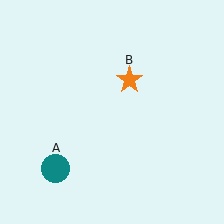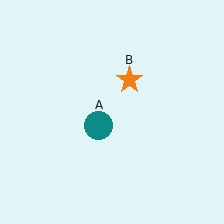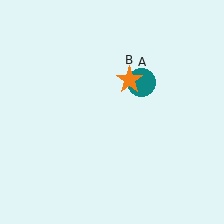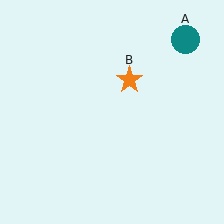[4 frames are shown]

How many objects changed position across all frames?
1 object changed position: teal circle (object A).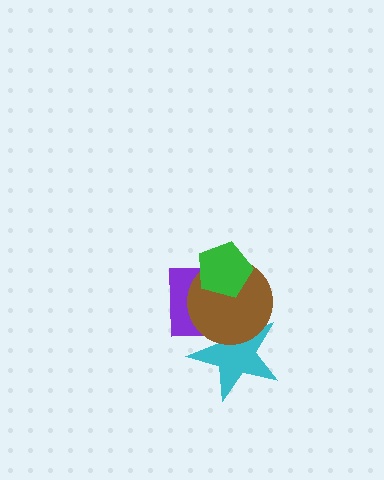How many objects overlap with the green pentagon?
2 objects overlap with the green pentagon.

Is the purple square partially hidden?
Yes, it is partially covered by another shape.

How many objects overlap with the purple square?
3 objects overlap with the purple square.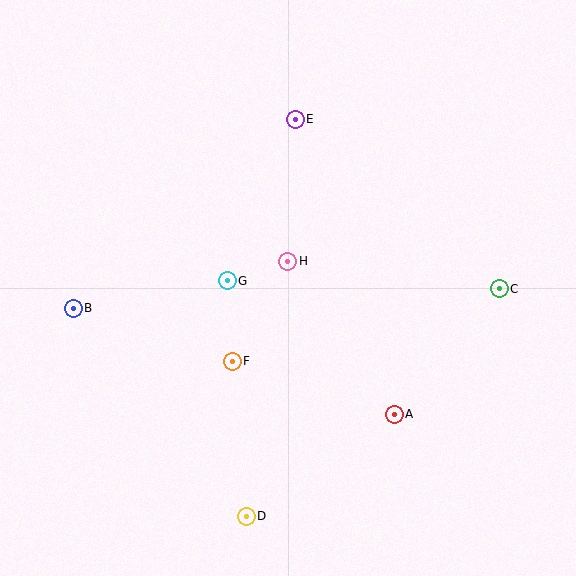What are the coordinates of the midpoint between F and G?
The midpoint between F and G is at (230, 321).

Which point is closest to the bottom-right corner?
Point A is closest to the bottom-right corner.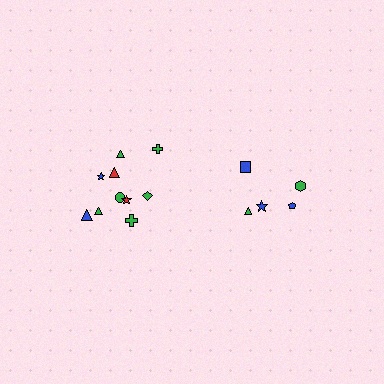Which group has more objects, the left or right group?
The left group.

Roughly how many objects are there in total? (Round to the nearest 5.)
Roughly 15 objects in total.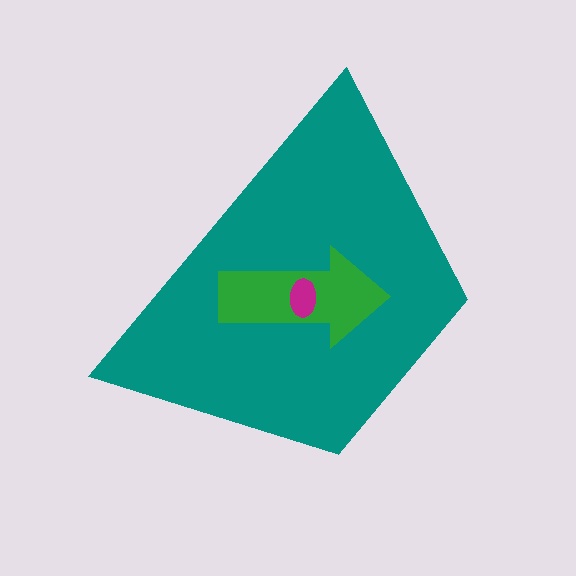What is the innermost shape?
The magenta ellipse.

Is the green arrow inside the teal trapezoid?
Yes.